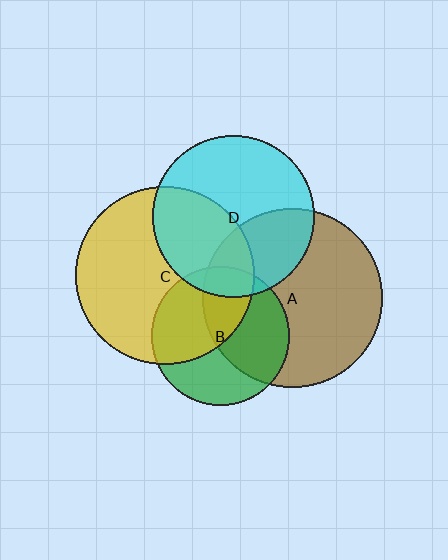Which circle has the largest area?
Circle A (brown).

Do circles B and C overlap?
Yes.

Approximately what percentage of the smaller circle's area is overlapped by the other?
Approximately 50%.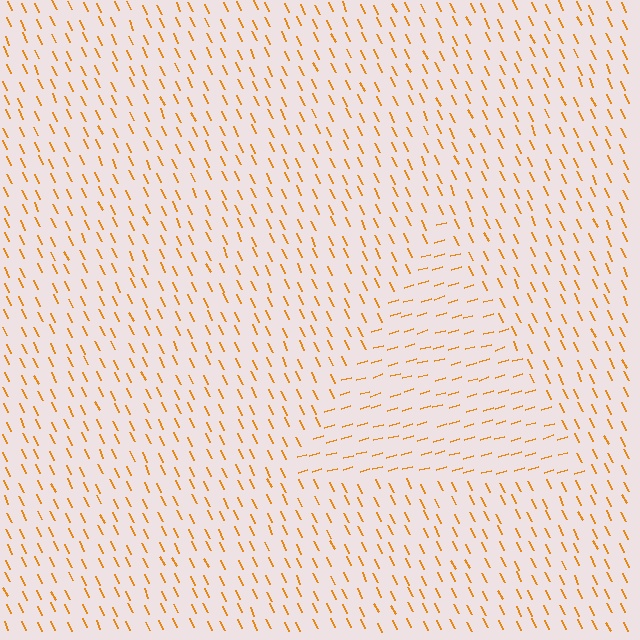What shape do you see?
I see a triangle.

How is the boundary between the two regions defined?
The boundary is defined purely by a change in line orientation (approximately 81 degrees difference). All lines are the same color and thickness.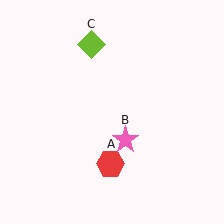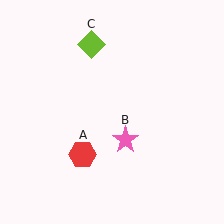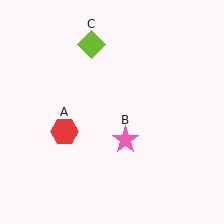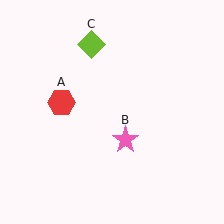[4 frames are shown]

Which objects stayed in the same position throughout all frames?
Pink star (object B) and lime diamond (object C) remained stationary.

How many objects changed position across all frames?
1 object changed position: red hexagon (object A).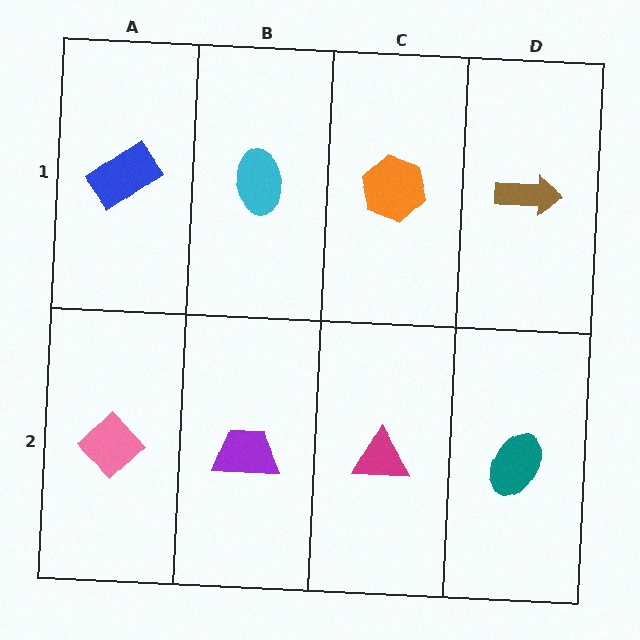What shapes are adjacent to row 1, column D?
A teal ellipse (row 2, column D), an orange hexagon (row 1, column C).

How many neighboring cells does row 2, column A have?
2.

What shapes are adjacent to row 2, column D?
A brown arrow (row 1, column D), a magenta triangle (row 2, column C).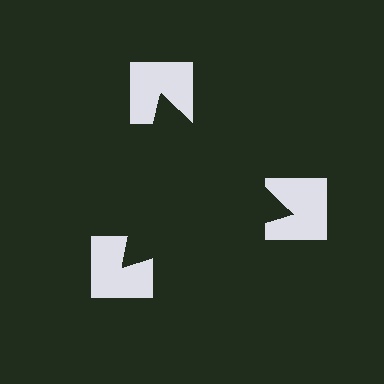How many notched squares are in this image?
There are 3 — one at each vertex of the illusory triangle.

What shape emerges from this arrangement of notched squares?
An illusory triangle — its edges are inferred from the aligned wedge cuts in the notched squares, not physically drawn.